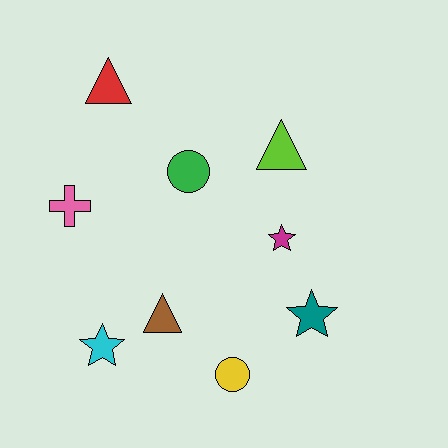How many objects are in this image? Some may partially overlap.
There are 9 objects.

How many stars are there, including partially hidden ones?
There are 3 stars.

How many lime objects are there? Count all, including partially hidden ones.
There is 1 lime object.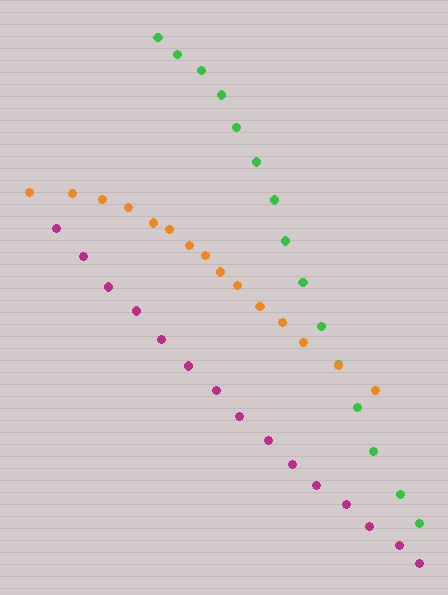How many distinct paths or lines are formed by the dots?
There are 3 distinct paths.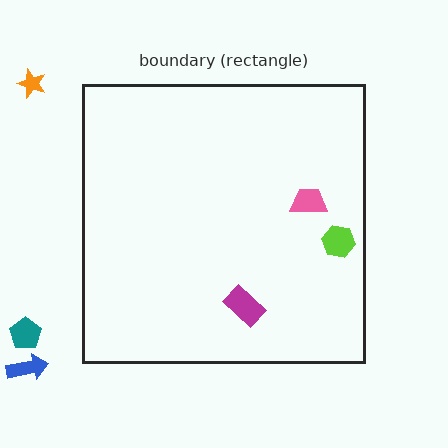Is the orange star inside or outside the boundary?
Outside.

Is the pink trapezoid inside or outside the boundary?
Inside.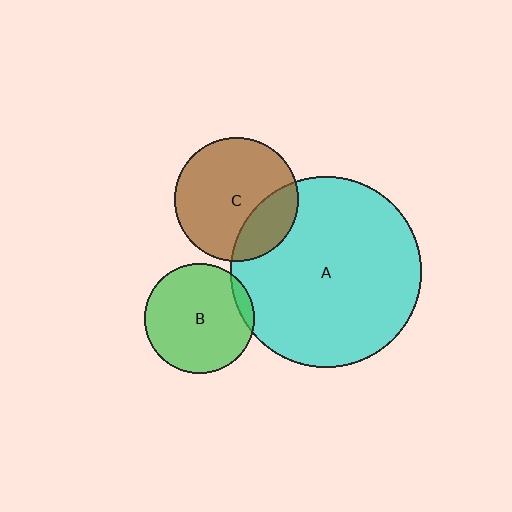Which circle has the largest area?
Circle A (cyan).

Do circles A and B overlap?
Yes.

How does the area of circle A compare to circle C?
Approximately 2.4 times.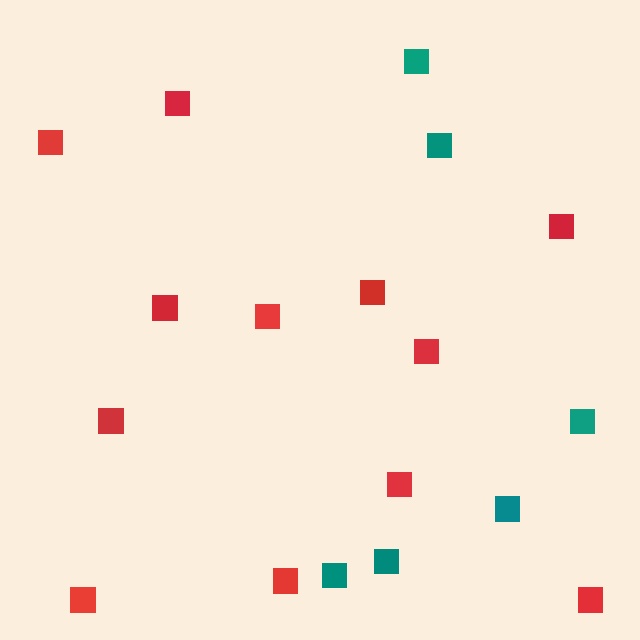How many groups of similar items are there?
There are 2 groups: one group of teal squares (6) and one group of red squares (12).